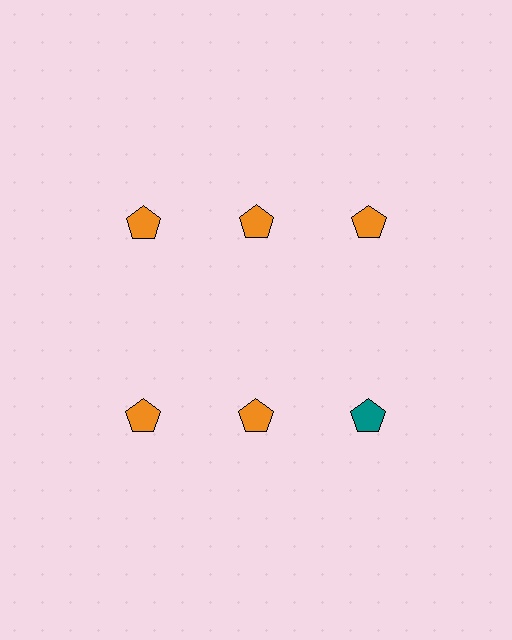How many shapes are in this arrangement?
There are 6 shapes arranged in a grid pattern.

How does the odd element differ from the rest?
It has a different color: teal instead of orange.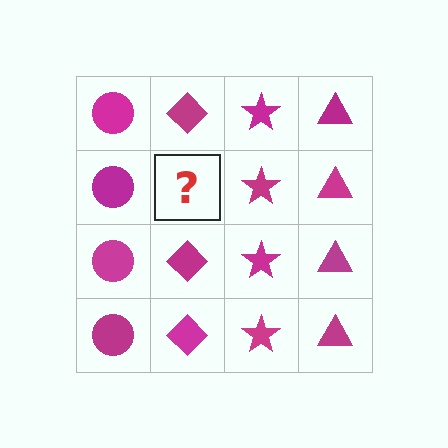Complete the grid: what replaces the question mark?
The question mark should be replaced with a magenta diamond.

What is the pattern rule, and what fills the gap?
The rule is that each column has a consistent shape. The gap should be filled with a magenta diamond.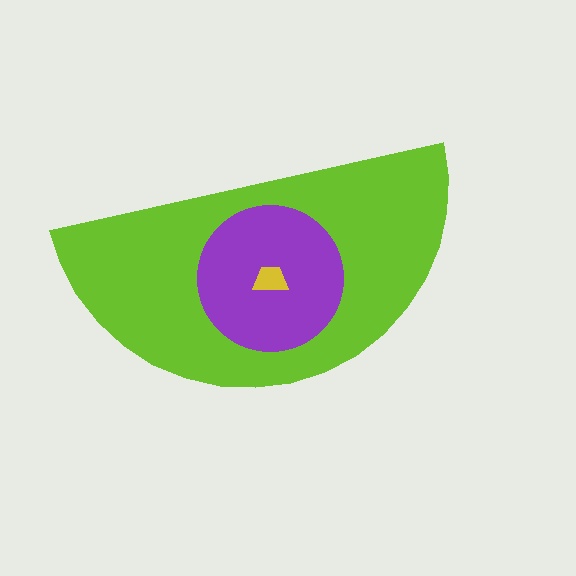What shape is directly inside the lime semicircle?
The purple circle.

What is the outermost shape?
The lime semicircle.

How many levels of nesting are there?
3.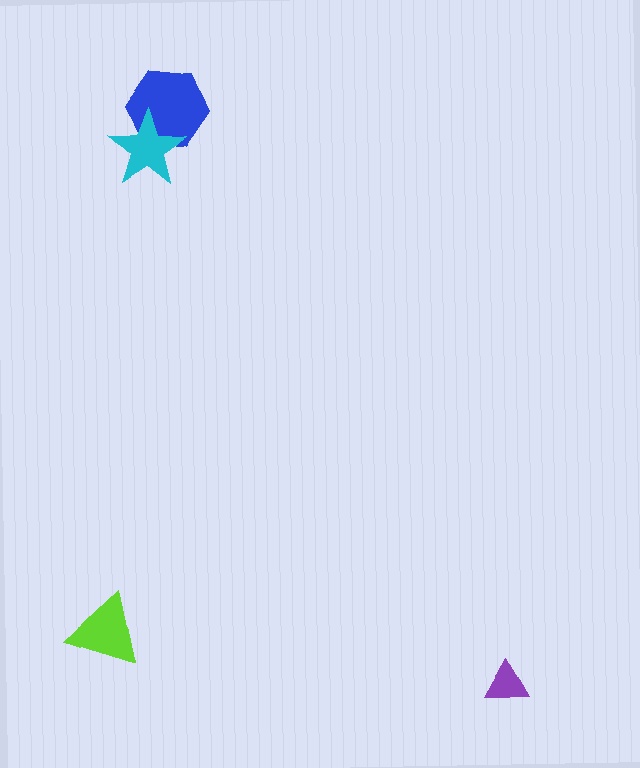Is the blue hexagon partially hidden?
Yes, it is partially covered by another shape.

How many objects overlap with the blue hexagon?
1 object overlaps with the blue hexagon.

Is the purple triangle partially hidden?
No, no other shape covers it.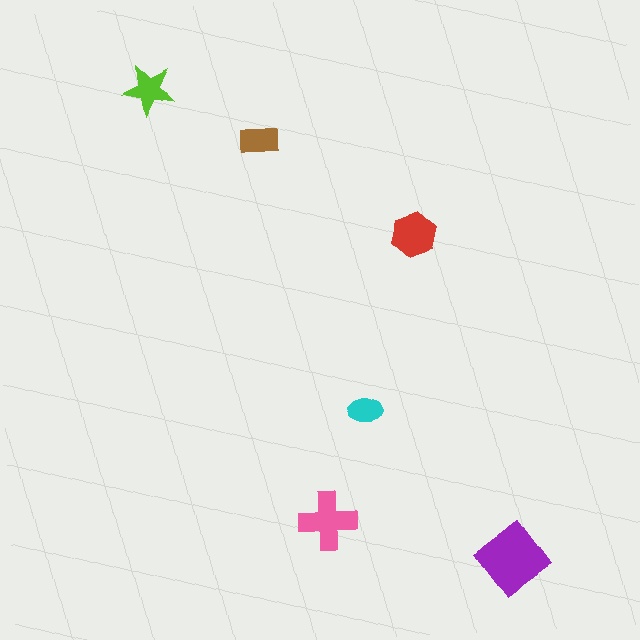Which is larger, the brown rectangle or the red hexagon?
The red hexagon.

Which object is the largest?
The purple diamond.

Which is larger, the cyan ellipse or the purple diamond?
The purple diamond.